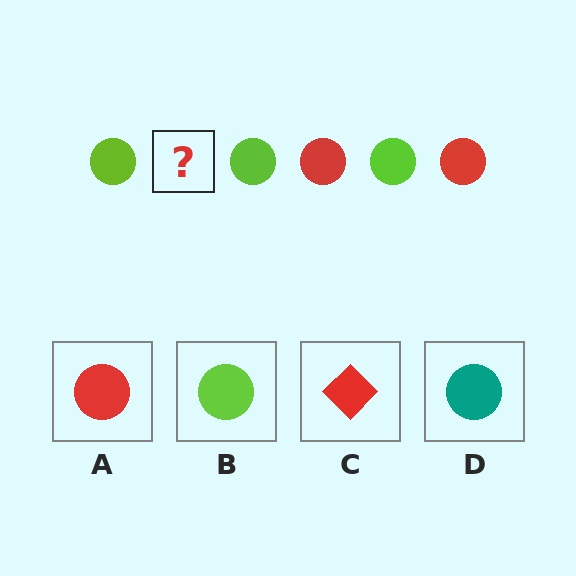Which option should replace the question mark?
Option A.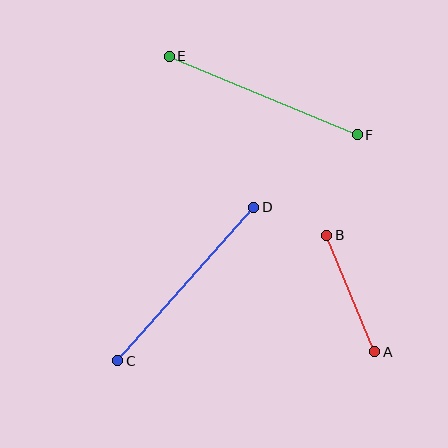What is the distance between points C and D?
The distance is approximately 205 pixels.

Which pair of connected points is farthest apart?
Points C and D are farthest apart.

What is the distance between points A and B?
The distance is approximately 126 pixels.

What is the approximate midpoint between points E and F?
The midpoint is at approximately (263, 95) pixels.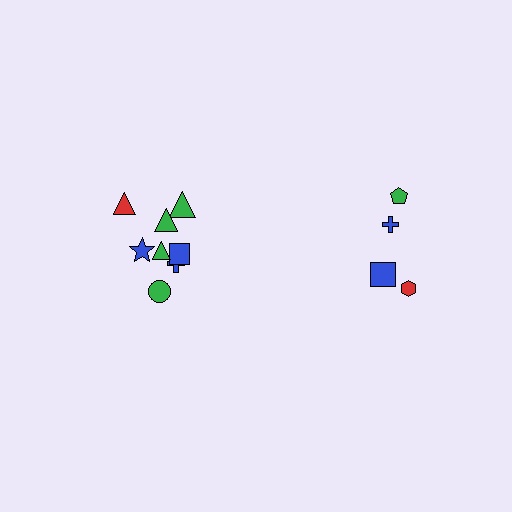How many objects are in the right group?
There are 4 objects.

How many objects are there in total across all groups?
There are 12 objects.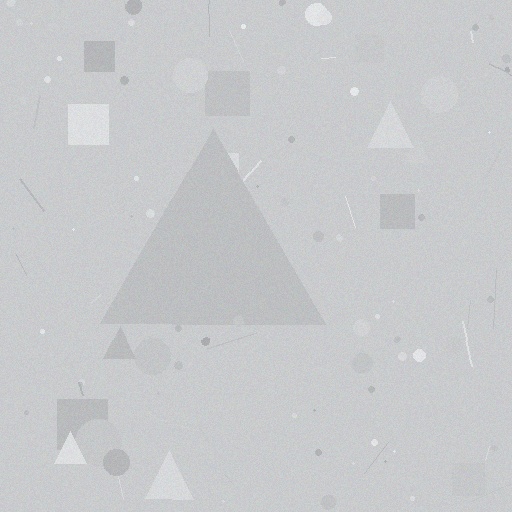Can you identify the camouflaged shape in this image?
The camouflaged shape is a triangle.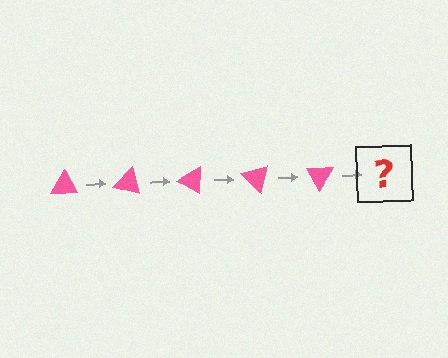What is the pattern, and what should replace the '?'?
The pattern is that the triangle rotates 15 degrees each step. The '?' should be a pink triangle rotated 75 degrees.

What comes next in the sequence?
The next element should be a pink triangle rotated 75 degrees.